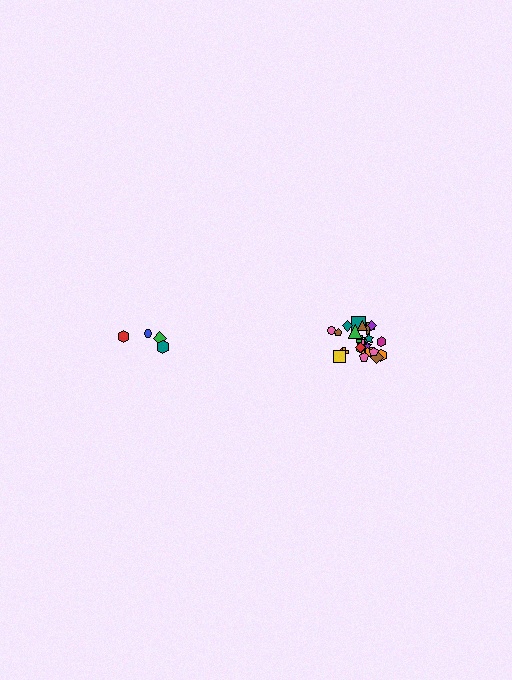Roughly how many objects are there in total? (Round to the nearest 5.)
Roughly 30 objects in total.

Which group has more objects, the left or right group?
The right group.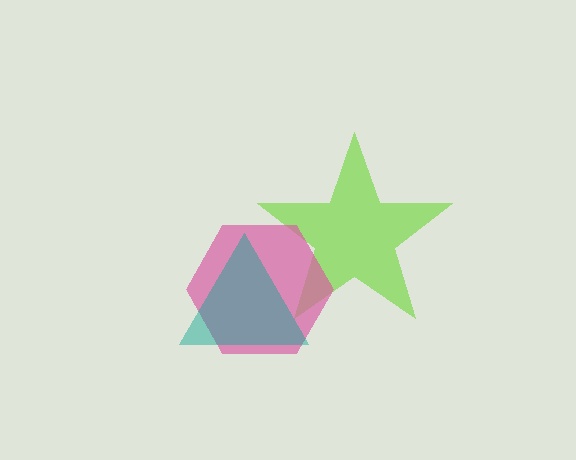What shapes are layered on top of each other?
The layered shapes are: a lime star, a pink hexagon, a teal triangle.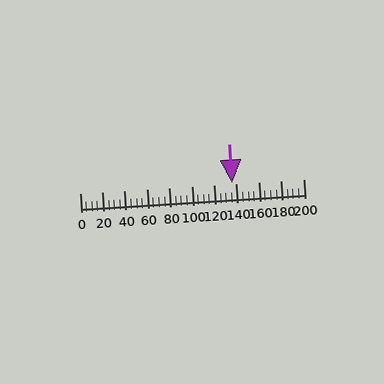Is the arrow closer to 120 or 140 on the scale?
The arrow is closer to 140.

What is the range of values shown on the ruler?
The ruler shows values from 0 to 200.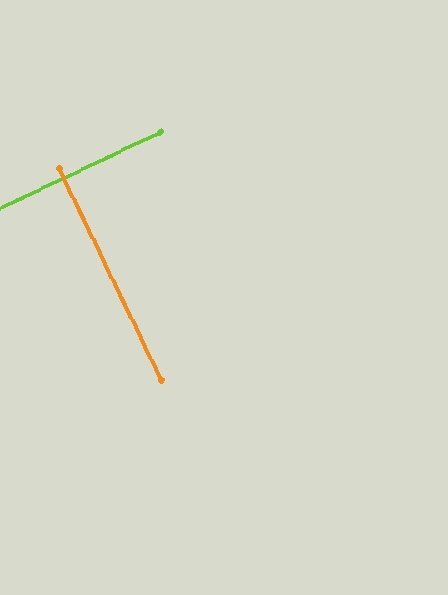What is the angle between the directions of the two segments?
Approximately 90 degrees.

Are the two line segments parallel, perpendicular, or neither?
Perpendicular — they meet at approximately 90°.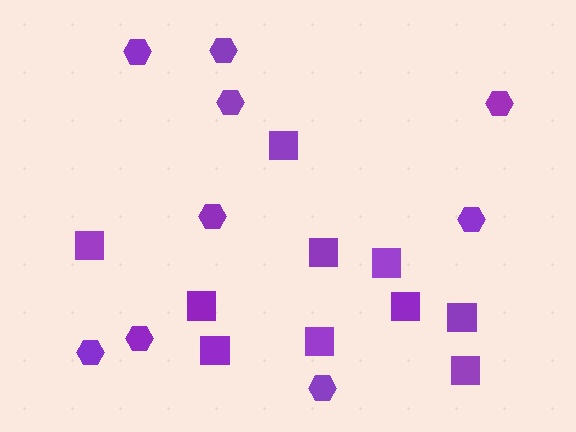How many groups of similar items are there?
There are 2 groups: one group of squares (10) and one group of hexagons (9).